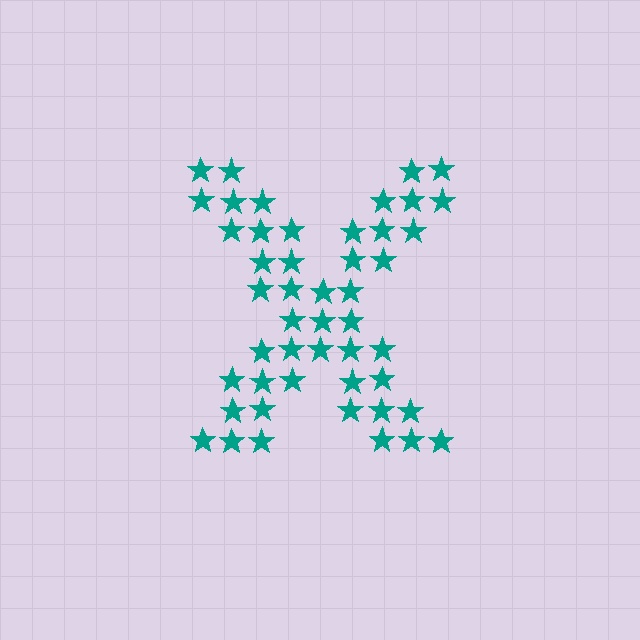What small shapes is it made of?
It is made of small stars.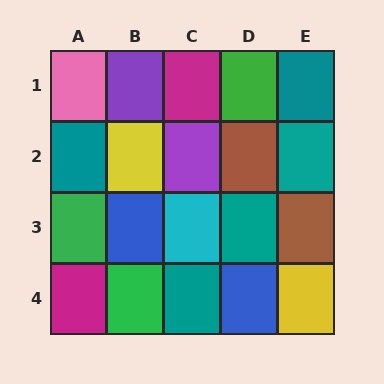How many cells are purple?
2 cells are purple.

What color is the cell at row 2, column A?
Teal.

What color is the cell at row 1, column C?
Magenta.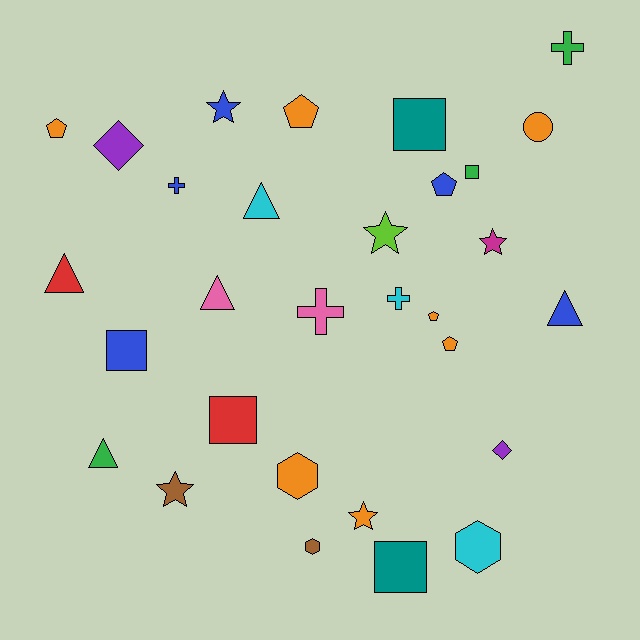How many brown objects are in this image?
There are 2 brown objects.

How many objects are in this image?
There are 30 objects.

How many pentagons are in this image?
There are 5 pentagons.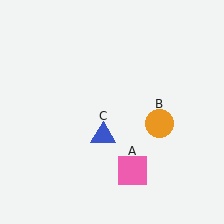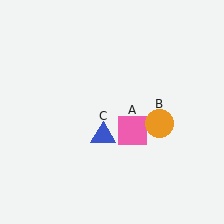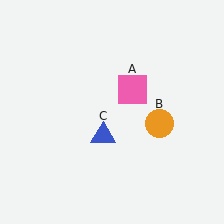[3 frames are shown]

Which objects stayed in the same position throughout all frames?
Orange circle (object B) and blue triangle (object C) remained stationary.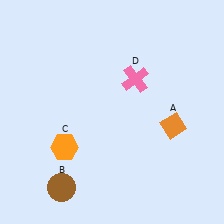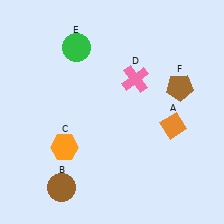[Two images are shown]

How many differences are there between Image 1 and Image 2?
There are 2 differences between the two images.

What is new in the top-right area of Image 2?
A brown pentagon (F) was added in the top-right area of Image 2.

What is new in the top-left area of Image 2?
A green circle (E) was added in the top-left area of Image 2.